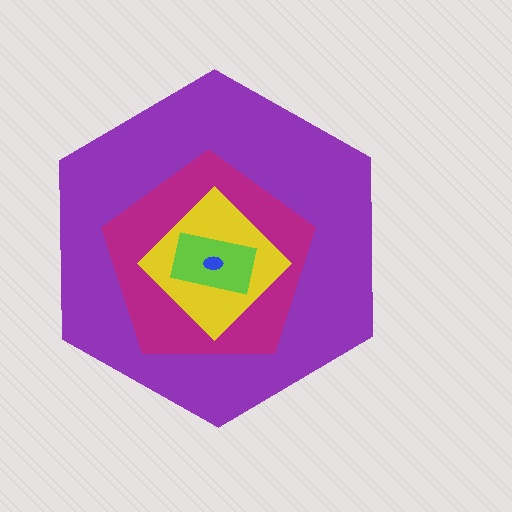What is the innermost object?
The blue ellipse.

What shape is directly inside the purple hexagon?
The magenta pentagon.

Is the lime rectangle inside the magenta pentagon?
Yes.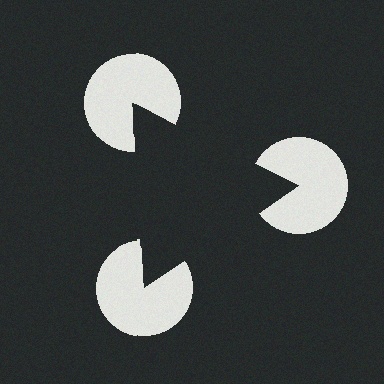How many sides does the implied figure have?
3 sides.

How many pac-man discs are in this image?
There are 3 — one at each vertex of the illusory triangle.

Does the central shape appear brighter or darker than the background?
It typically appears slightly darker than the background, even though no actual brightness change is drawn.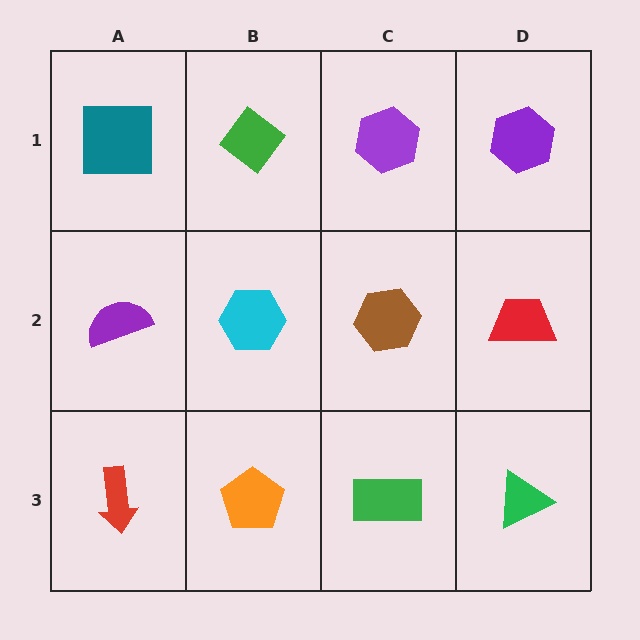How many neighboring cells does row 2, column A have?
3.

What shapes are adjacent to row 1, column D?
A red trapezoid (row 2, column D), a purple hexagon (row 1, column C).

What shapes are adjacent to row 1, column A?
A purple semicircle (row 2, column A), a green diamond (row 1, column B).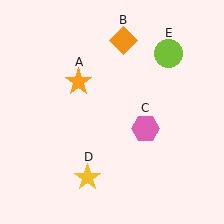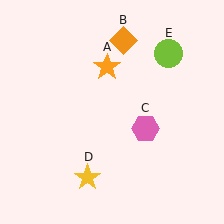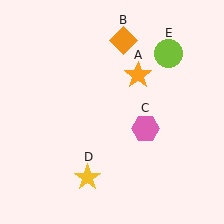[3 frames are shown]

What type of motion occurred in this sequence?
The orange star (object A) rotated clockwise around the center of the scene.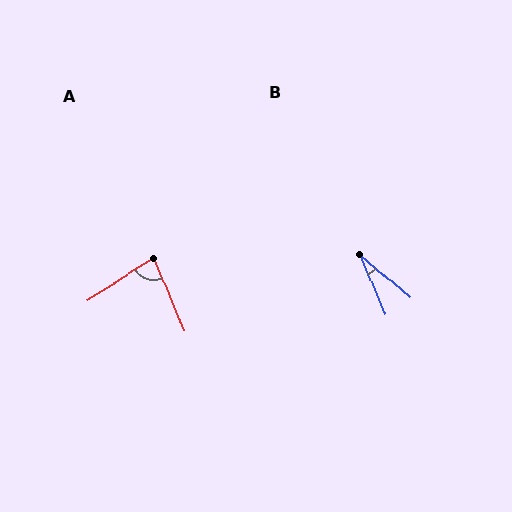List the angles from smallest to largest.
B (27°), A (80°).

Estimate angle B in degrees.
Approximately 27 degrees.